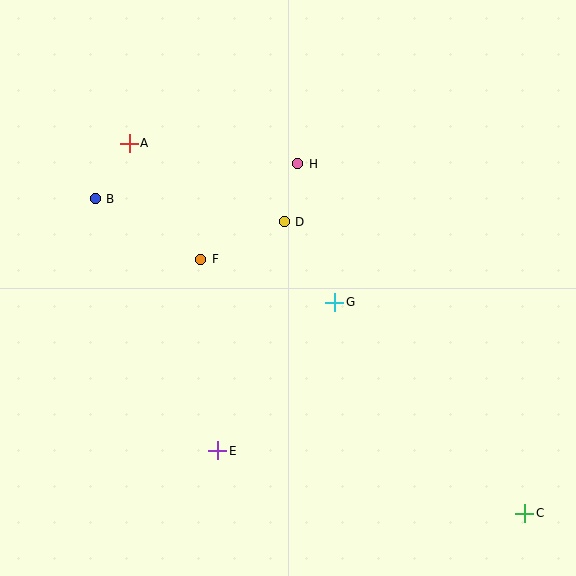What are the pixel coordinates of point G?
Point G is at (335, 302).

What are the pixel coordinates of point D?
Point D is at (284, 222).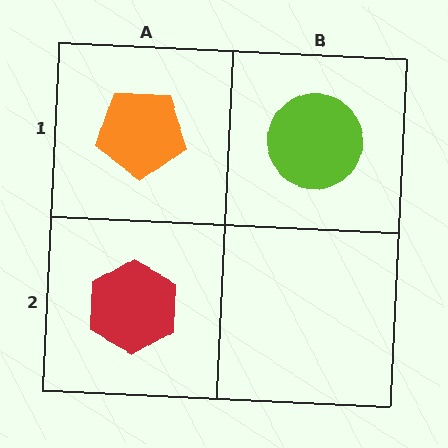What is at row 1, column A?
An orange pentagon.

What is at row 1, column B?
A lime circle.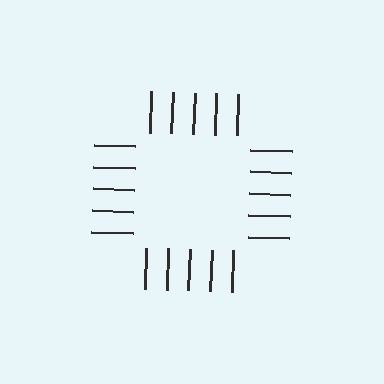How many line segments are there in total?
20 — 5 along each of the 4 edges.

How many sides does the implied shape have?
4 sides — the line-ends trace a square.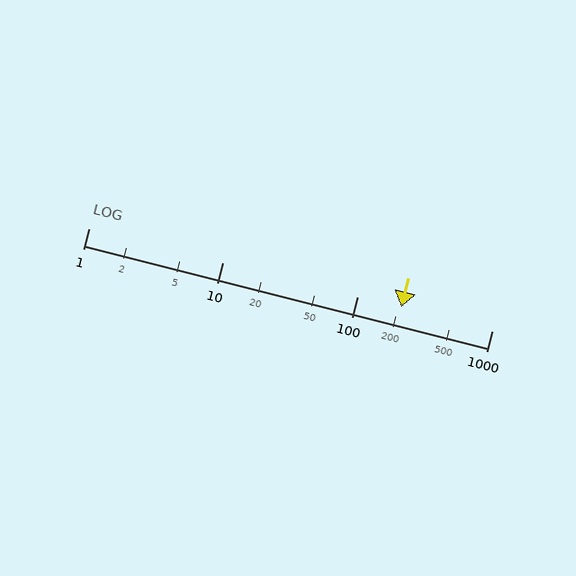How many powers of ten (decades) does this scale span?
The scale spans 3 decades, from 1 to 1000.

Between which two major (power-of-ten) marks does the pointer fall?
The pointer is between 100 and 1000.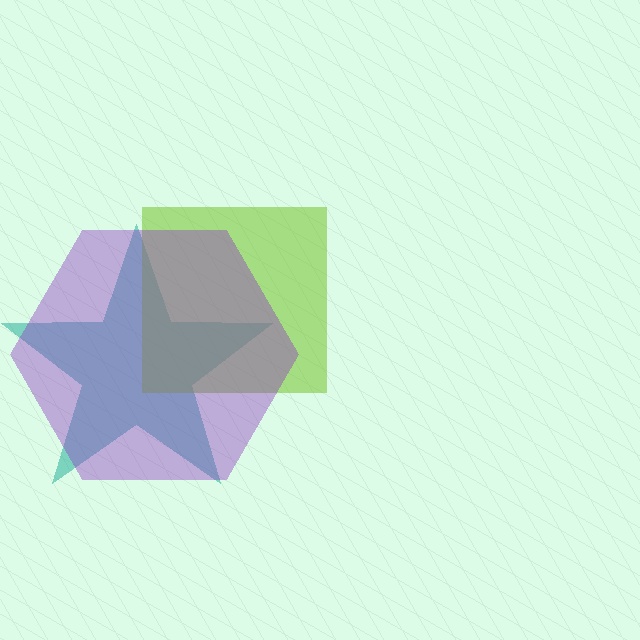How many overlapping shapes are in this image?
There are 3 overlapping shapes in the image.